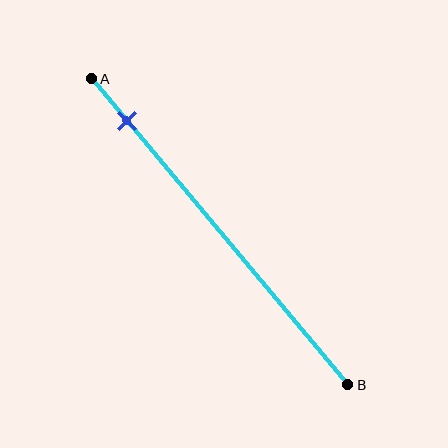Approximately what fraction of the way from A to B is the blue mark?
The blue mark is approximately 15% of the way from A to B.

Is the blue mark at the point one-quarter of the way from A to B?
No, the mark is at about 15% from A, not at the 25% one-quarter point.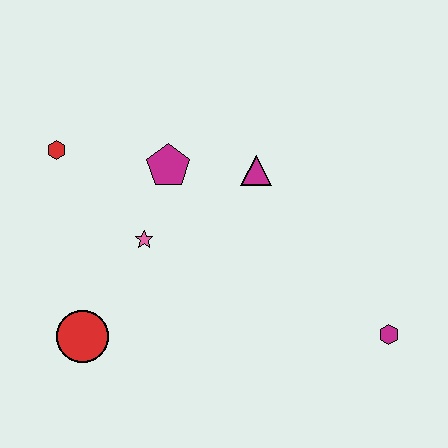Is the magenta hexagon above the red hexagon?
No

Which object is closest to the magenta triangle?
The magenta pentagon is closest to the magenta triangle.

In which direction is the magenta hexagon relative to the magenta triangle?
The magenta hexagon is below the magenta triangle.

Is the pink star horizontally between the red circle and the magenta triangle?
Yes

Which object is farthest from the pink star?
The magenta hexagon is farthest from the pink star.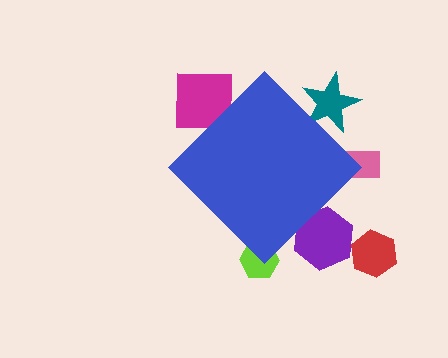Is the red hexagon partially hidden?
No, the red hexagon is fully visible.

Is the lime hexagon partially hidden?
Yes, the lime hexagon is partially hidden behind the blue diamond.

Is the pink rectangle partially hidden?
Yes, the pink rectangle is partially hidden behind the blue diamond.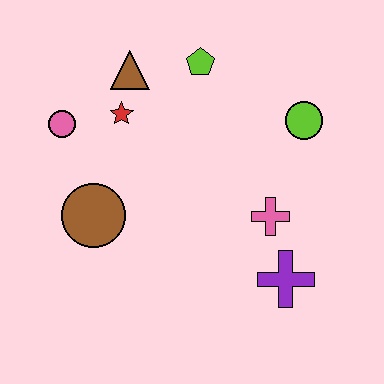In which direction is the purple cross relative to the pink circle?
The purple cross is to the right of the pink circle.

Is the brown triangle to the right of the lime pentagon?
No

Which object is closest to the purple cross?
The pink cross is closest to the purple cross.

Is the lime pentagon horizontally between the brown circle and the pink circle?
No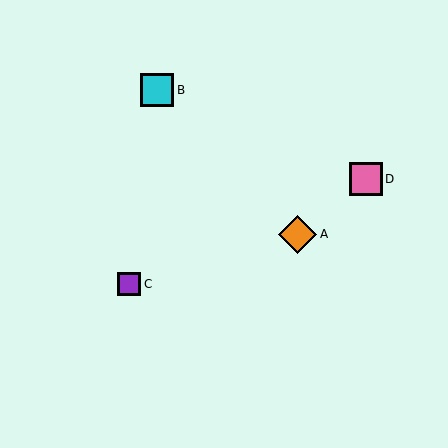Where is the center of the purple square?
The center of the purple square is at (129, 284).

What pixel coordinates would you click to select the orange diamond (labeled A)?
Click at (298, 234) to select the orange diamond A.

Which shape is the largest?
The orange diamond (labeled A) is the largest.